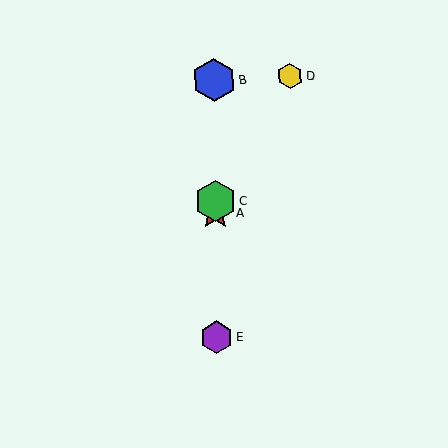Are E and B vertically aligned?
Yes, both are at x≈216.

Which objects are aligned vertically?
Objects A, B, C, E are aligned vertically.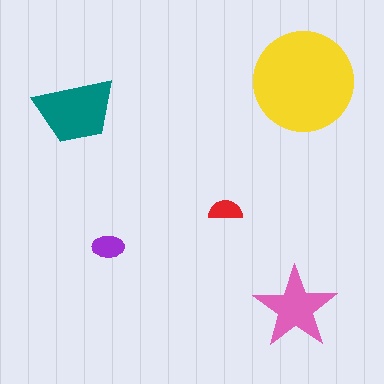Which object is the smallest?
The red semicircle.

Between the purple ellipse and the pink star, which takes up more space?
The pink star.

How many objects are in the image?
There are 5 objects in the image.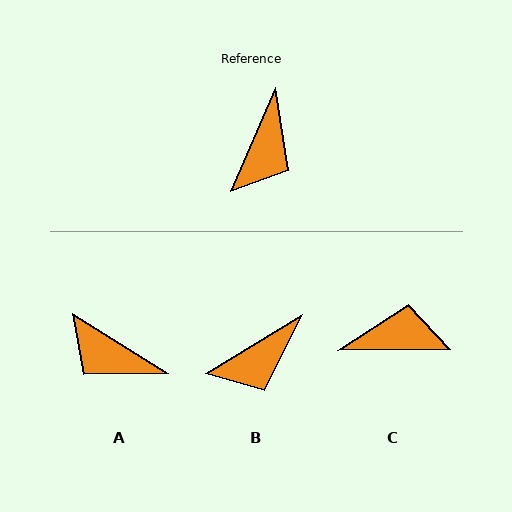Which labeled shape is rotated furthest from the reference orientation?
C, about 113 degrees away.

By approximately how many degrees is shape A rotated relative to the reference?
Approximately 99 degrees clockwise.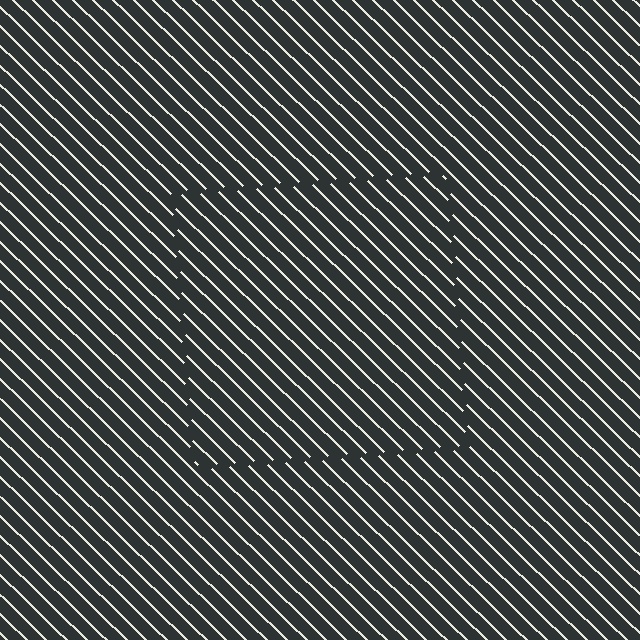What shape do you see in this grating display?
An illusory square. The interior of the shape contains the same grating, shifted by half a period — the contour is defined by the phase discontinuity where line-ends from the inner and outer gratings abut.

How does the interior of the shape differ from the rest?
The interior of the shape contains the same grating, shifted by half a period — the contour is defined by the phase discontinuity where line-ends from the inner and outer gratings abut.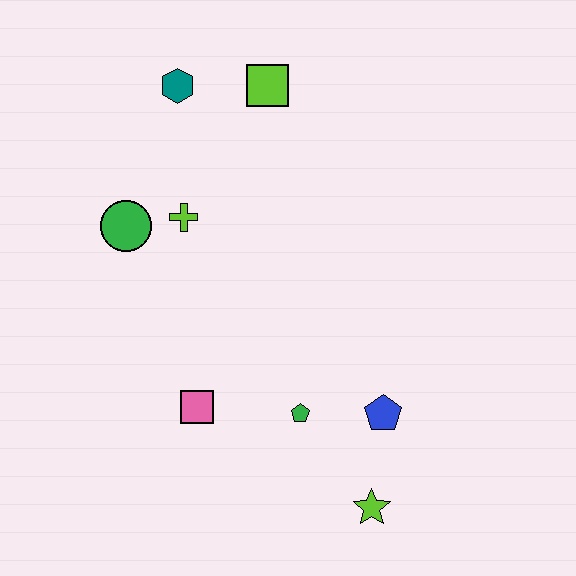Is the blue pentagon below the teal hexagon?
Yes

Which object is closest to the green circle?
The lime cross is closest to the green circle.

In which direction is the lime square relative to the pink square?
The lime square is above the pink square.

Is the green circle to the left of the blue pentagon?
Yes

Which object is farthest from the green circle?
The lime star is farthest from the green circle.